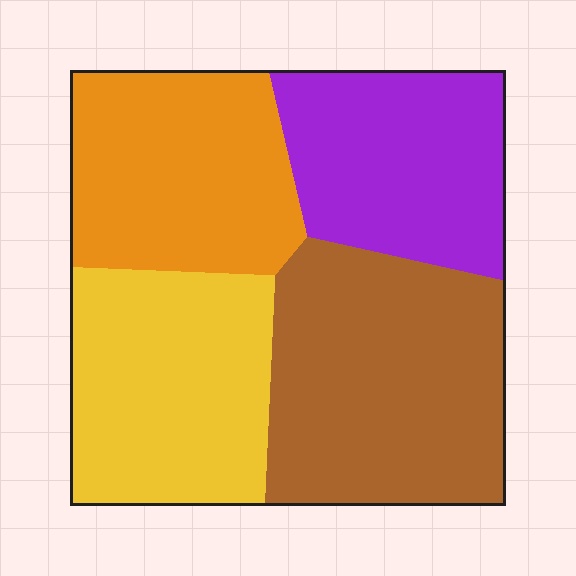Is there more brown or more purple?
Brown.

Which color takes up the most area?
Brown, at roughly 30%.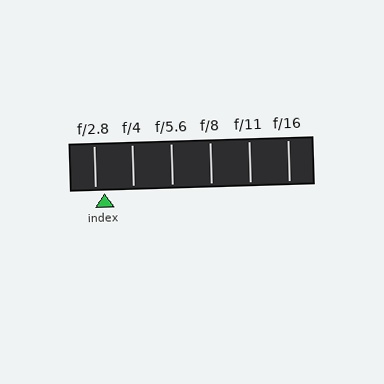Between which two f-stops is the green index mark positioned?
The index mark is between f/2.8 and f/4.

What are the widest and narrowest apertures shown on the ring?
The widest aperture shown is f/2.8 and the narrowest is f/16.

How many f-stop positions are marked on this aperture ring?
There are 6 f-stop positions marked.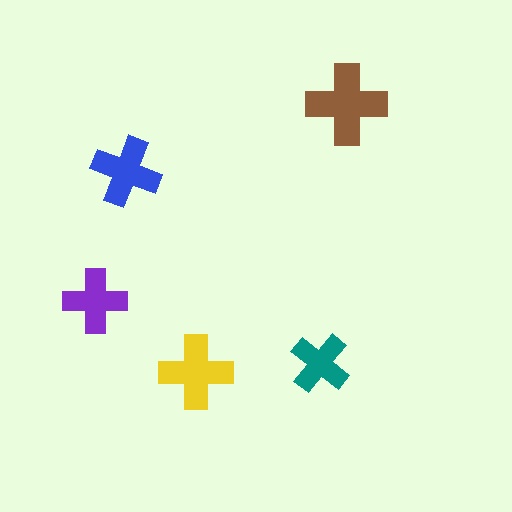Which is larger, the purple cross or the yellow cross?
The yellow one.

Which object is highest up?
The brown cross is topmost.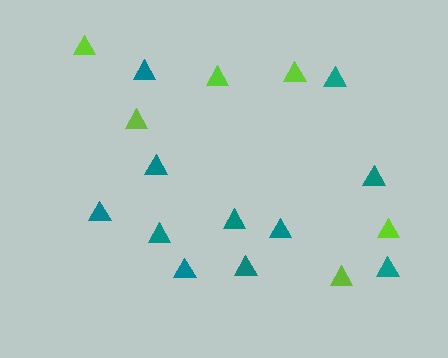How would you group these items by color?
There are 2 groups: one group of lime triangles (6) and one group of teal triangles (11).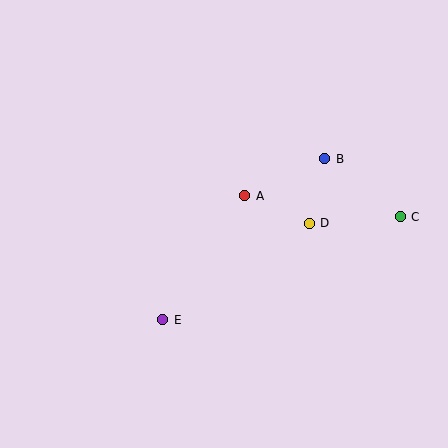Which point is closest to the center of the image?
Point A at (245, 196) is closest to the center.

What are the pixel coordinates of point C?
Point C is at (400, 217).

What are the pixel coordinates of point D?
Point D is at (309, 223).